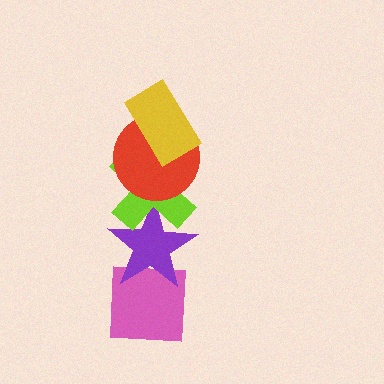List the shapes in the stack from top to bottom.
From top to bottom: the yellow rectangle, the red circle, the lime cross, the purple star, the pink square.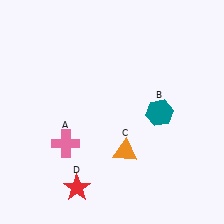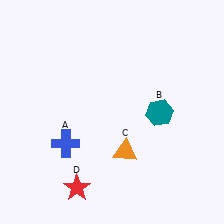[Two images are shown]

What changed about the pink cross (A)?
In Image 1, A is pink. In Image 2, it changed to blue.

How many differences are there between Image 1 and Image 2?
There is 1 difference between the two images.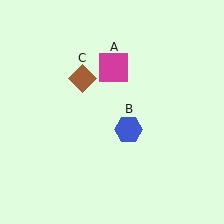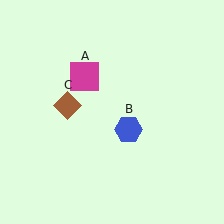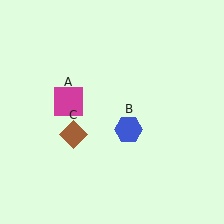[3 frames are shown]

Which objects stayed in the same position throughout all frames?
Blue hexagon (object B) remained stationary.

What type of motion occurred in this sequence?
The magenta square (object A), brown diamond (object C) rotated counterclockwise around the center of the scene.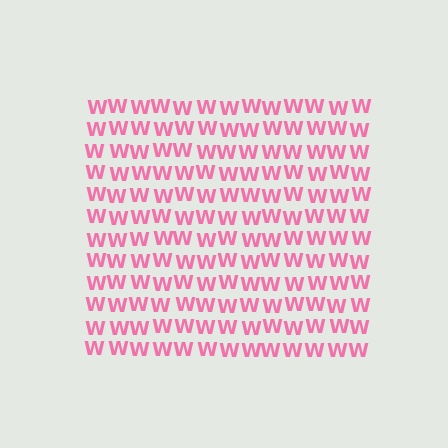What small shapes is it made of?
It is made of small letter W's.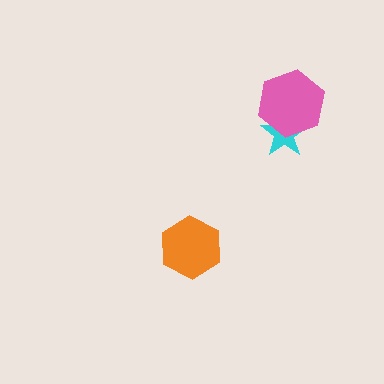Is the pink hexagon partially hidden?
No, no other shape covers it.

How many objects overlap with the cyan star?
1 object overlaps with the cyan star.